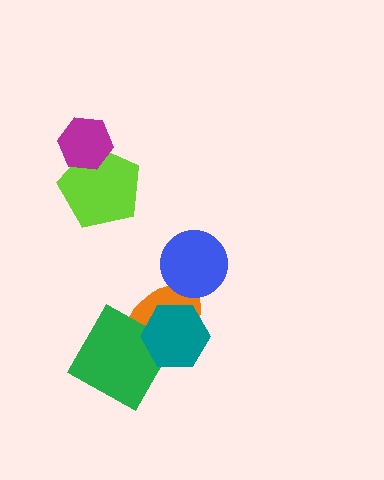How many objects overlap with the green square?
2 objects overlap with the green square.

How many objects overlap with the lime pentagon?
1 object overlaps with the lime pentagon.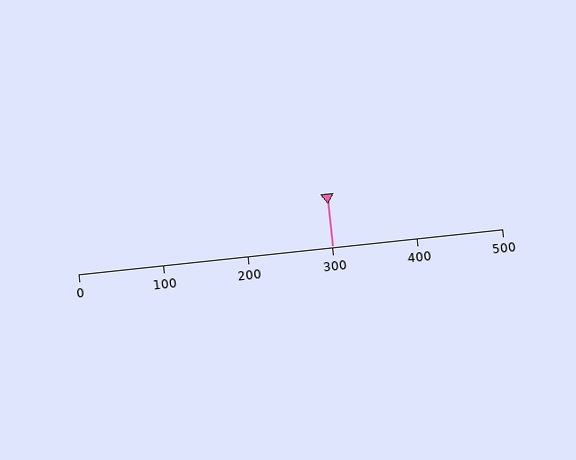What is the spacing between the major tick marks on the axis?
The major ticks are spaced 100 apart.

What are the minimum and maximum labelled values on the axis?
The axis runs from 0 to 500.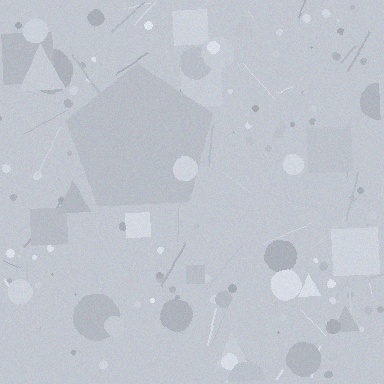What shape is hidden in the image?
A pentagon is hidden in the image.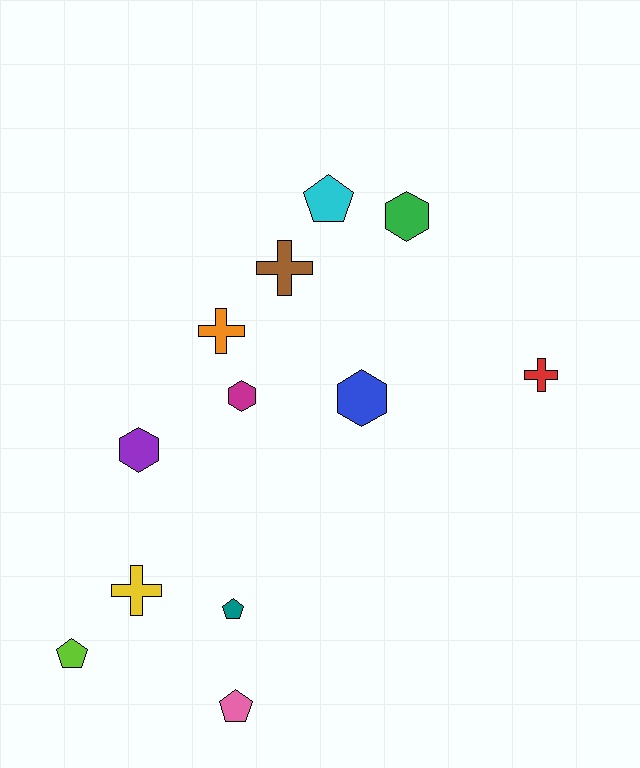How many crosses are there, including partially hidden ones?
There are 4 crosses.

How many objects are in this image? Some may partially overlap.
There are 12 objects.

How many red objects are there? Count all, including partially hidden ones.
There is 1 red object.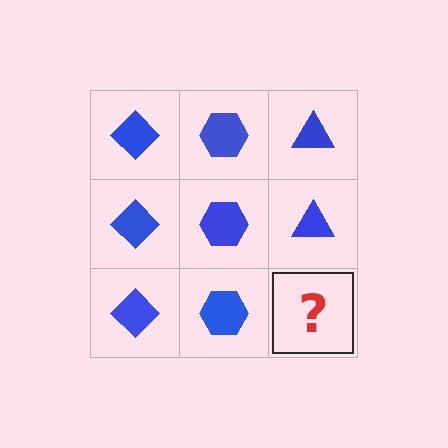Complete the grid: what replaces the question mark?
The question mark should be replaced with a blue triangle.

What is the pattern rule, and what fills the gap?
The rule is that each column has a consistent shape. The gap should be filled with a blue triangle.